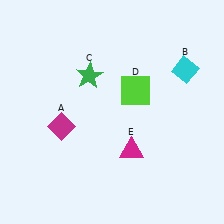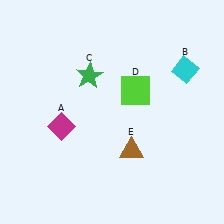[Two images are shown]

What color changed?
The triangle (E) changed from magenta in Image 1 to brown in Image 2.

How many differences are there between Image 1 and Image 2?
There is 1 difference between the two images.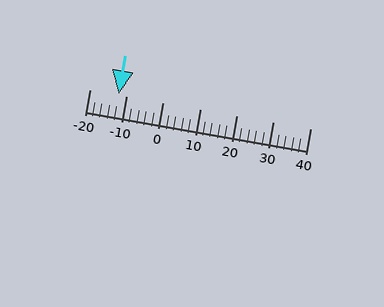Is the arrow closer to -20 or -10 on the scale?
The arrow is closer to -10.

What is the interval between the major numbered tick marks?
The major tick marks are spaced 10 units apart.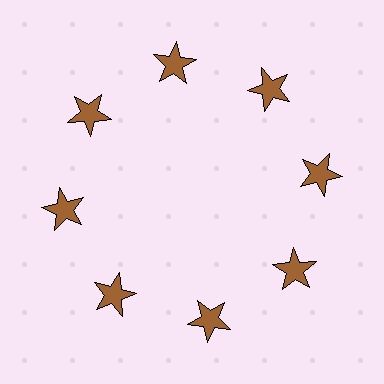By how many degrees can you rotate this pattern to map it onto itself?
The pattern maps onto itself every 45 degrees of rotation.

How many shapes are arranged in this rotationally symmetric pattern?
There are 8 shapes, arranged in 8 groups of 1.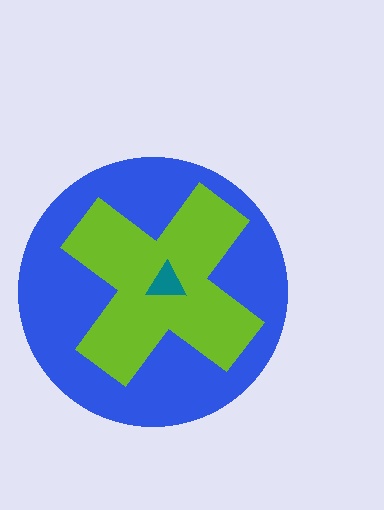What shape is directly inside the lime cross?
The teal triangle.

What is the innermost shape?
The teal triangle.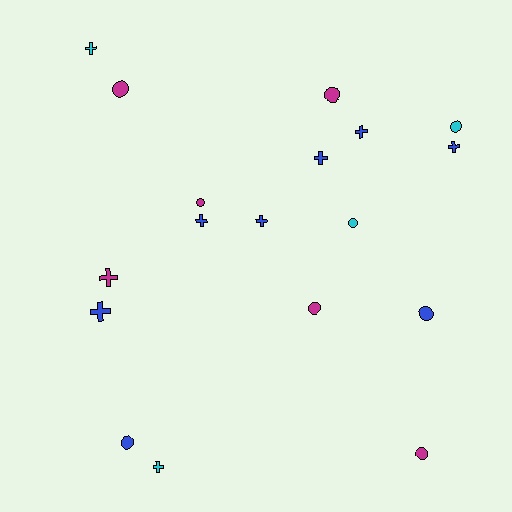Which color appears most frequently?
Blue, with 8 objects.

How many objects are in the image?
There are 18 objects.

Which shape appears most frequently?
Cross, with 9 objects.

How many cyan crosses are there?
There are 2 cyan crosses.